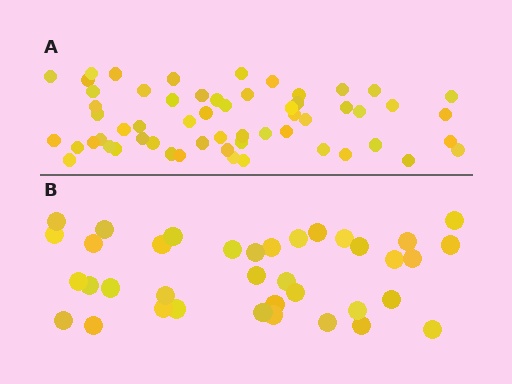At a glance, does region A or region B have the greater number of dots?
Region A (the top region) has more dots.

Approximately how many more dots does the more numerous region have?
Region A has approximately 20 more dots than region B.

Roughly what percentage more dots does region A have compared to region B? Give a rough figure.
About 55% more.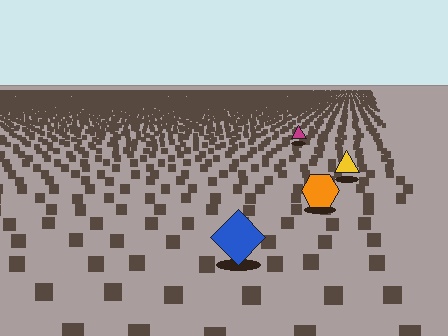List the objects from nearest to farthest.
From nearest to farthest: the blue diamond, the orange hexagon, the yellow triangle, the magenta triangle.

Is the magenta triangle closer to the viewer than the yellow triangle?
No. The yellow triangle is closer — you can tell from the texture gradient: the ground texture is coarser near it.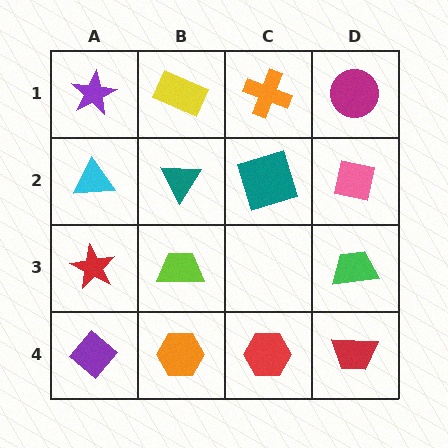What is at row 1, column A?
A purple star.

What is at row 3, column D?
A green trapezoid.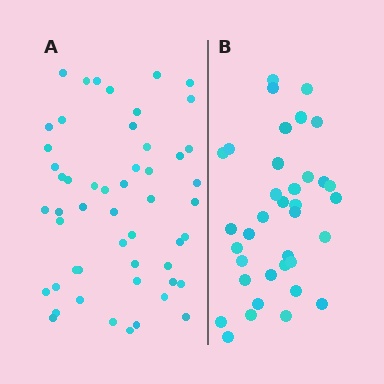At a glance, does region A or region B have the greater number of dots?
Region A (the left region) has more dots.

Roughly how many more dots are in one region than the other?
Region A has approximately 15 more dots than region B.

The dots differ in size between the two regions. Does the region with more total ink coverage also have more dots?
No. Region B has more total ink coverage because its dots are larger, but region A actually contains more individual dots. Total area can be misleading — the number of items is what matters here.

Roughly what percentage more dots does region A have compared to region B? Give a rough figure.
About 45% more.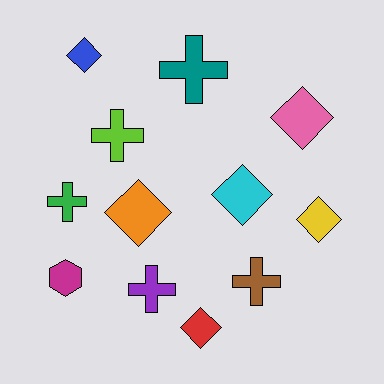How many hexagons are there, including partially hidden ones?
There is 1 hexagon.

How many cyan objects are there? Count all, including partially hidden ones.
There is 1 cyan object.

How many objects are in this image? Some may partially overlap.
There are 12 objects.